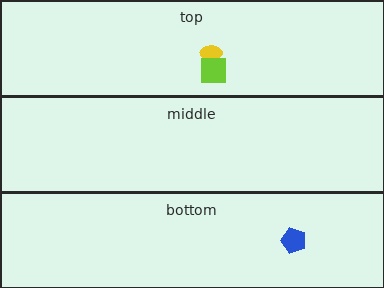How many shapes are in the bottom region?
1.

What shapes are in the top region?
The yellow ellipse, the lime square.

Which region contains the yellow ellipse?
The top region.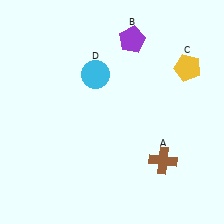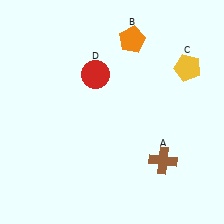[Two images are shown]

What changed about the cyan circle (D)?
In Image 1, D is cyan. In Image 2, it changed to red.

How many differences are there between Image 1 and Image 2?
There are 2 differences between the two images.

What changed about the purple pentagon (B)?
In Image 1, B is purple. In Image 2, it changed to orange.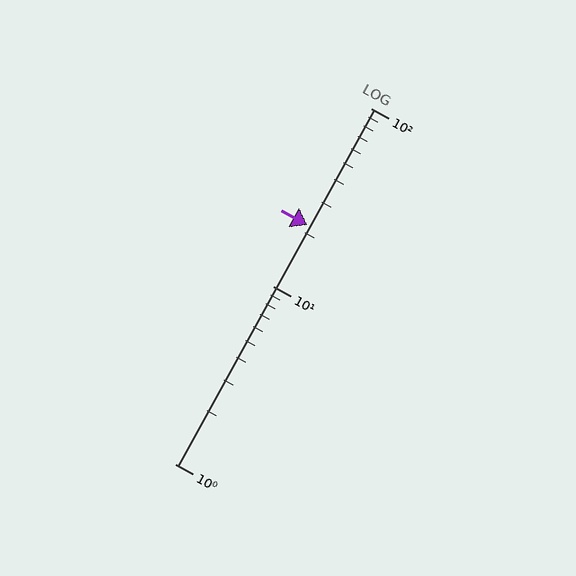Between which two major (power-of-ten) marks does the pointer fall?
The pointer is between 10 and 100.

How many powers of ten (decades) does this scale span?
The scale spans 2 decades, from 1 to 100.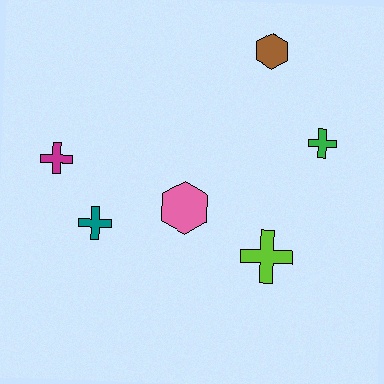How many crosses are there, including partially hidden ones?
There are 4 crosses.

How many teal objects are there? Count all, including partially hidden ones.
There is 1 teal object.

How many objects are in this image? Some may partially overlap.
There are 6 objects.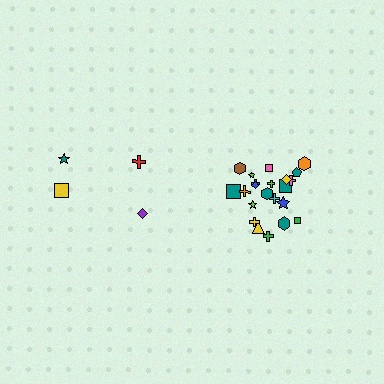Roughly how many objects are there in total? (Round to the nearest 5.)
Roughly 25 objects in total.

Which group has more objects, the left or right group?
The right group.